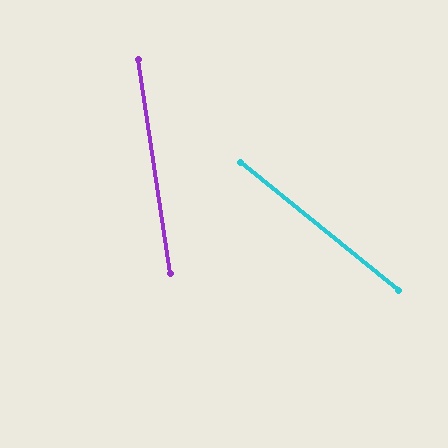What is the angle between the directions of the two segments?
Approximately 42 degrees.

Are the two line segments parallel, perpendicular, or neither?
Neither parallel nor perpendicular — they differ by about 42°.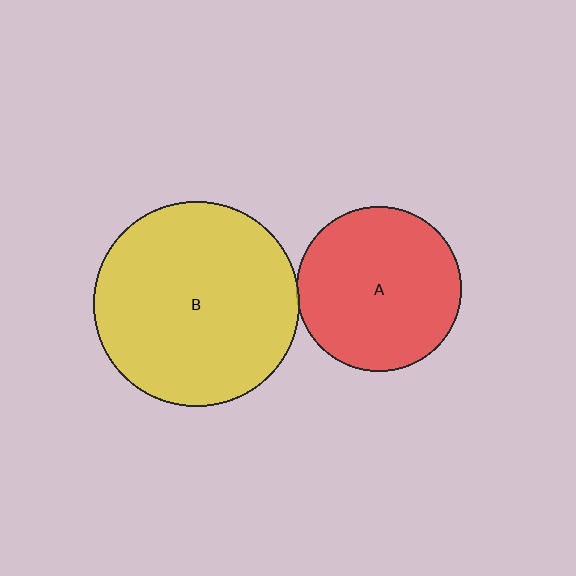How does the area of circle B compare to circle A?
Approximately 1.6 times.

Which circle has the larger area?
Circle B (yellow).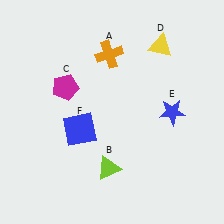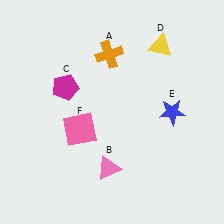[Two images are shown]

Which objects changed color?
B changed from lime to pink. F changed from blue to pink.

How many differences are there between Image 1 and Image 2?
There are 2 differences between the two images.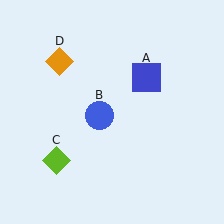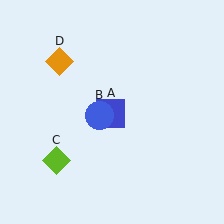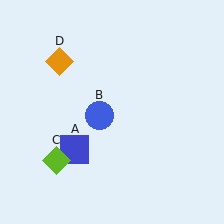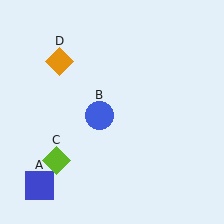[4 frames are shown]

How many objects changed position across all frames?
1 object changed position: blue square (object A).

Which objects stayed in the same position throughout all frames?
Blue circle (object B) and lime diamond (object C) and orange diamond (object D) remained stationary.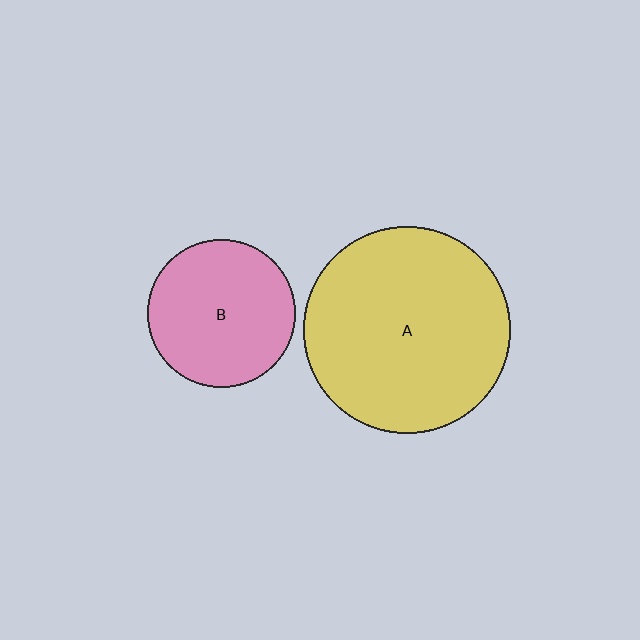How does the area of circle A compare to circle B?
Approximately 2.0 times.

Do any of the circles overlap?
No, none of the circles overlap.